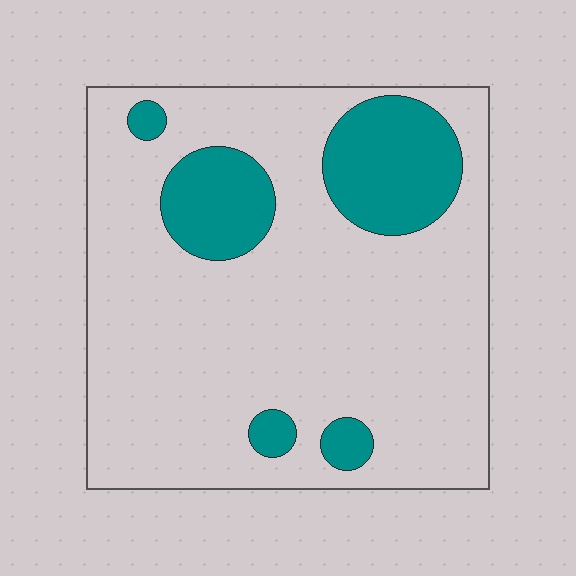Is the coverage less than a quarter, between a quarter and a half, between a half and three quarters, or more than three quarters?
Less than a quarter.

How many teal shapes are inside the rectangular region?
5.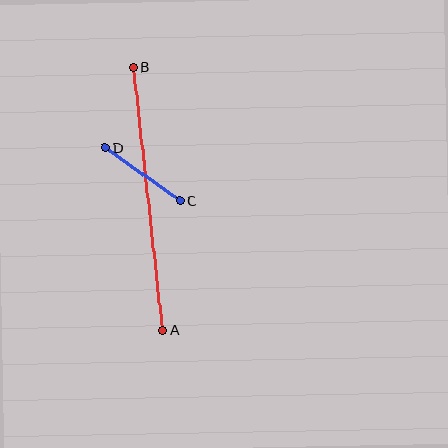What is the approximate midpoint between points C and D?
The midpoint is at approximately (143, 174) pixels.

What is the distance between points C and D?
The distance is approximately 91 pixels.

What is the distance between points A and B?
The distance is approximately 264 pixels.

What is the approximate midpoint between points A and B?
The midpoint is at approximately (148, 199) pixels.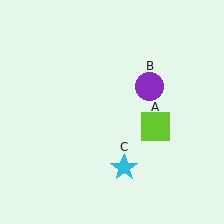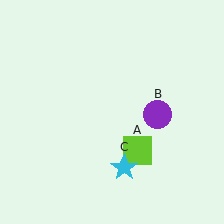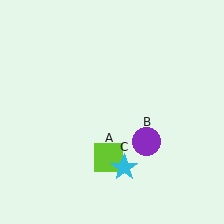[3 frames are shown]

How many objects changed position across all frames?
2 objects changed position: lime square (object A), purple circle (object B).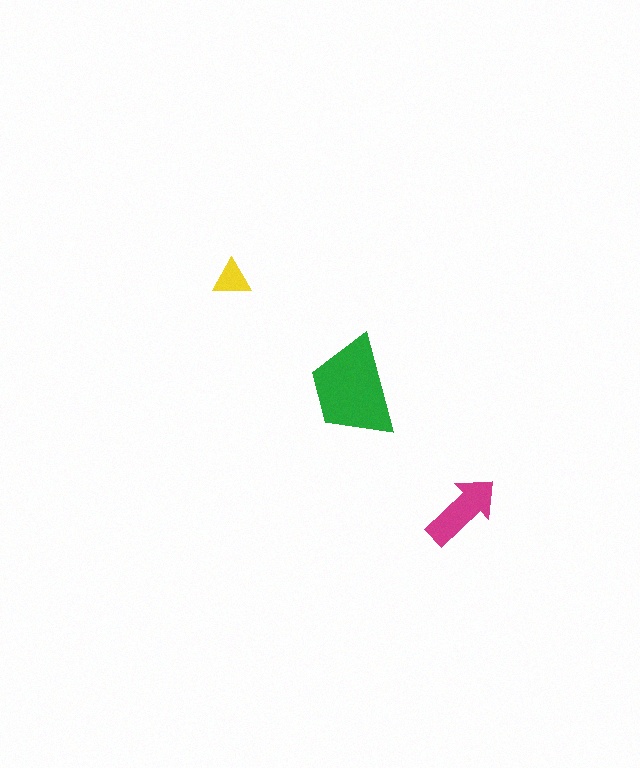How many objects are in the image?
There are 3 objects in the image.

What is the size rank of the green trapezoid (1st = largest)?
1st.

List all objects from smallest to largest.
The yellow triangle, the magenta arrow, the green trapezoid.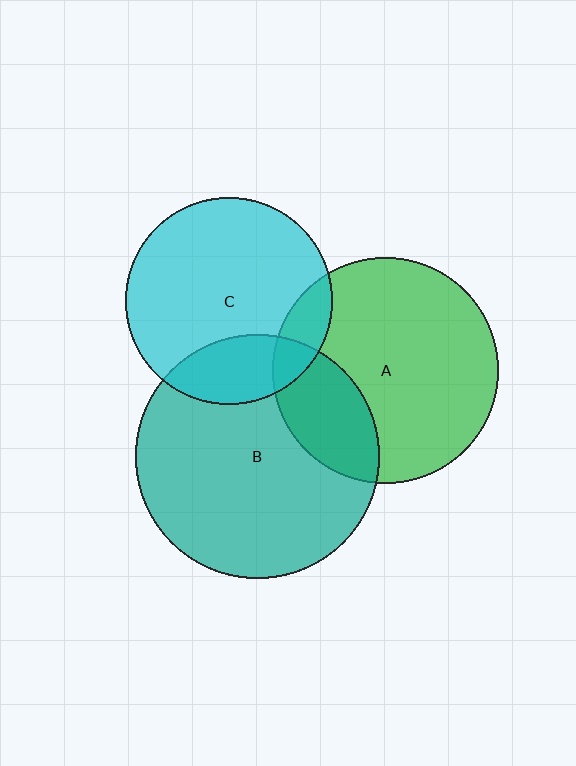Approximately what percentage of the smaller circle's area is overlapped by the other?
Approximately 20%.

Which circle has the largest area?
Circle B (teal).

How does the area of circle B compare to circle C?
Approximately 1.4 times.